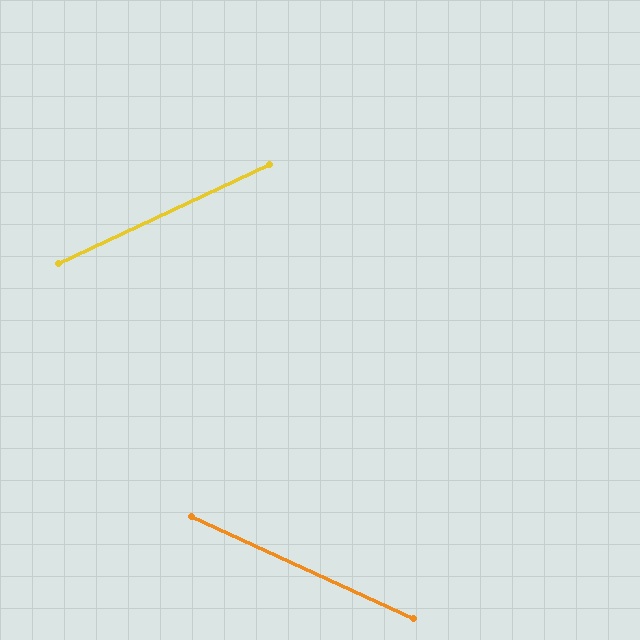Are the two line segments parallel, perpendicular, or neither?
Neither parallel nor perpendicular — they differ by about 50°.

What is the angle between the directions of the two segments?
Approximately 50 degrees.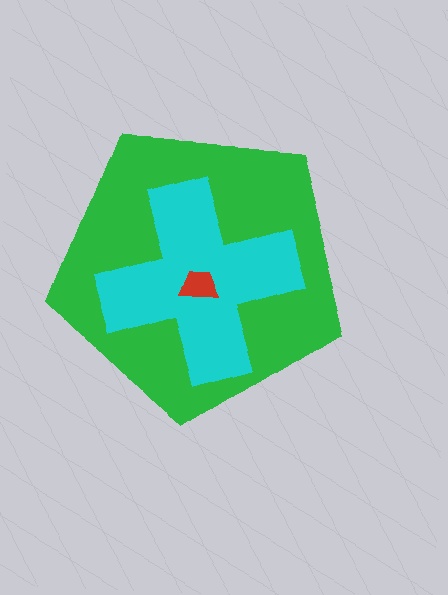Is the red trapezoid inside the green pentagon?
Yes.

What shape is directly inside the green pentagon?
The cyan cross.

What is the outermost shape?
The green pentagon.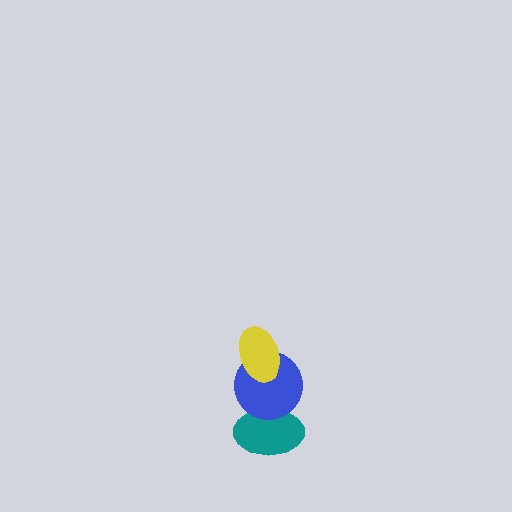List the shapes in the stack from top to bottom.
From top to bottom: the yellow ellipse, the blue circle, the teal ellipse.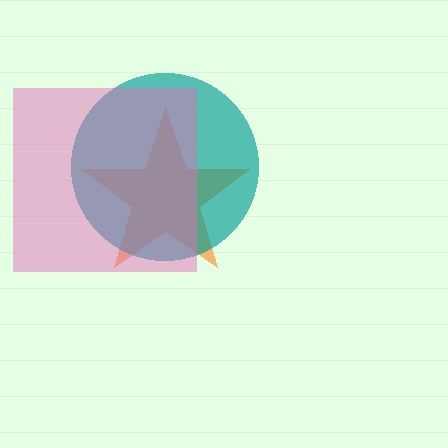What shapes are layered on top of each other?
The layered shapes are: an orange star, a teal circle, a pink square.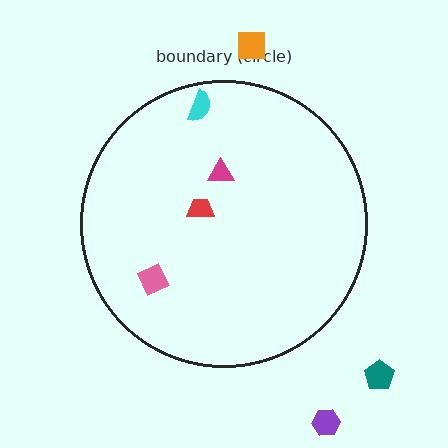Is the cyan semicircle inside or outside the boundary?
Inside.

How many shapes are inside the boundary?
4 inside, 3 outside.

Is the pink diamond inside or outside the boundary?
Inside.